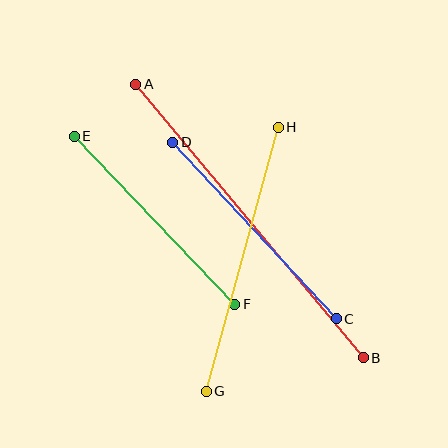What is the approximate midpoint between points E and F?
The midpoint is at approximately (155, 220) pixels.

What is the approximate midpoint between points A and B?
The midpoint is at approximately (250, 221) pixels.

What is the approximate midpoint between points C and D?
The midpoint is at approximately (255, 230) pixels.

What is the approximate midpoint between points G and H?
The midpoint is at approximately (242, 259) pixels.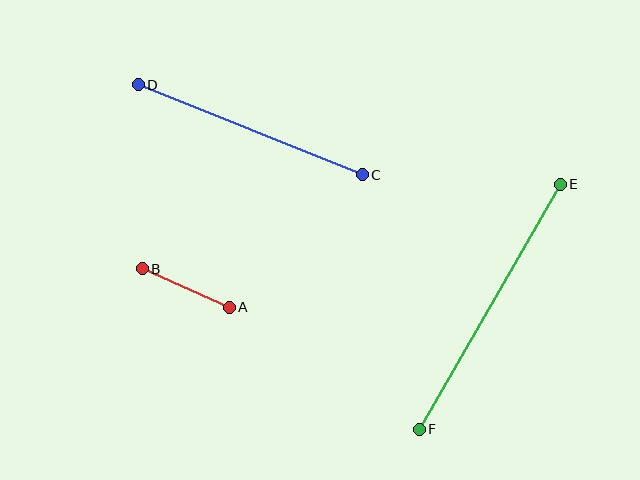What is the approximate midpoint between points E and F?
The midpoint is at approximately (490, 307) pixels.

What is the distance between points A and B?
The distance is approximately 95 pixels.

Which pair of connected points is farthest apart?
Points E and F are farthest apart.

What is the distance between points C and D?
The distance is approximately 242 pixels.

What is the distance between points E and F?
The distance is approximately 283 pixels.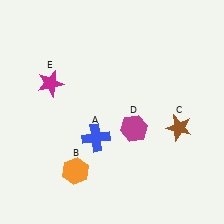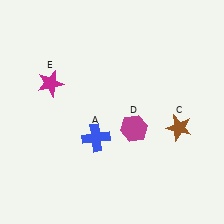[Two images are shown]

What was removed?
The orange hexagon (B) was removed in Image 2.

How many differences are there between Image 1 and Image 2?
There is 1 difference between the two images.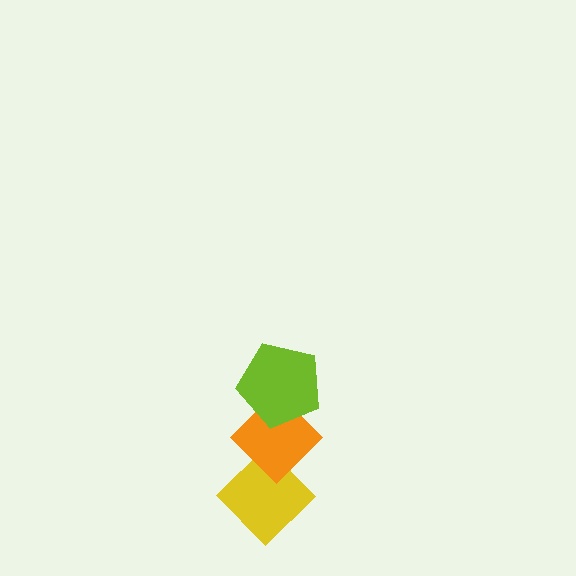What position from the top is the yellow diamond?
The yellow diamond is 3rd from the top.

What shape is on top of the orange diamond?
The lime pentagon is on top of the orange diamond.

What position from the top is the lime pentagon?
The lime pentagon is 1st from the top.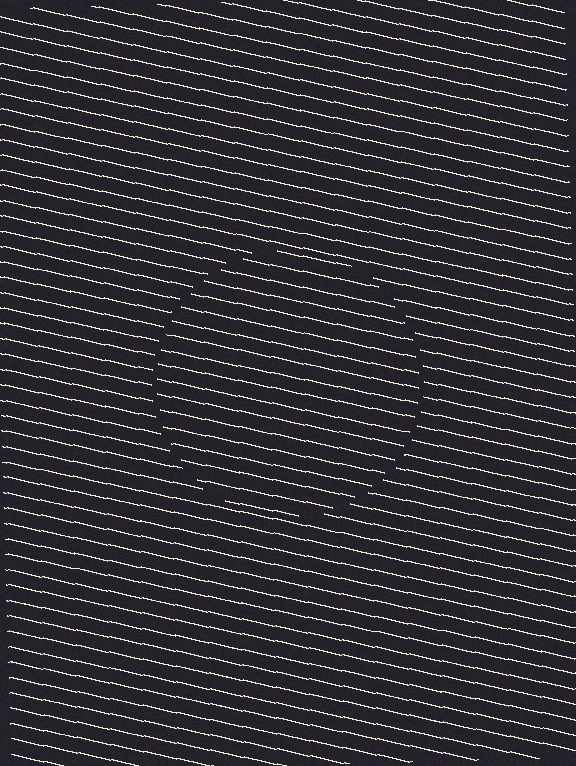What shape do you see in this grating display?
An illusory circle. The interior of the shape contains the same grating, shifted by half a period — the contour is defined by the phase discontinuity where line-ends from the inner and outer gratings abut.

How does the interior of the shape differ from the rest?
The interior of the shape contains the same grating, shifted by half a period — the contour is defined by the phase discontinuity where line-ends from the inner and outer gratings abut.